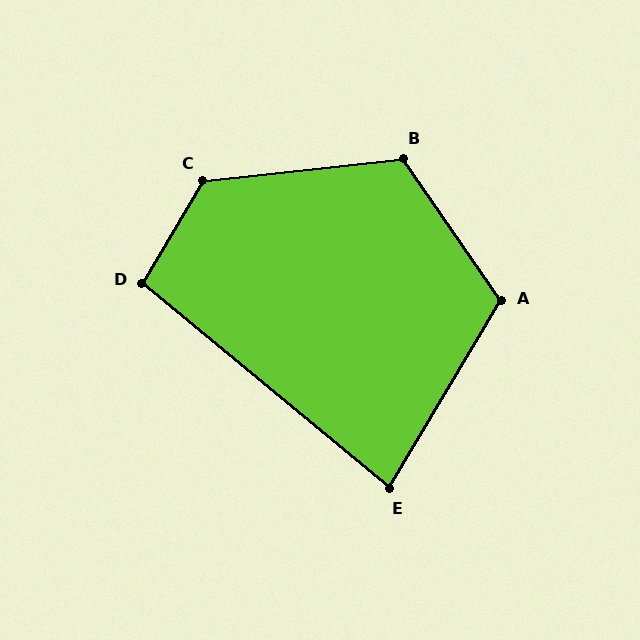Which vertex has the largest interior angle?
C, at approximately 127 degrees.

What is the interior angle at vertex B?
Approximately 118 degrees (obtuse).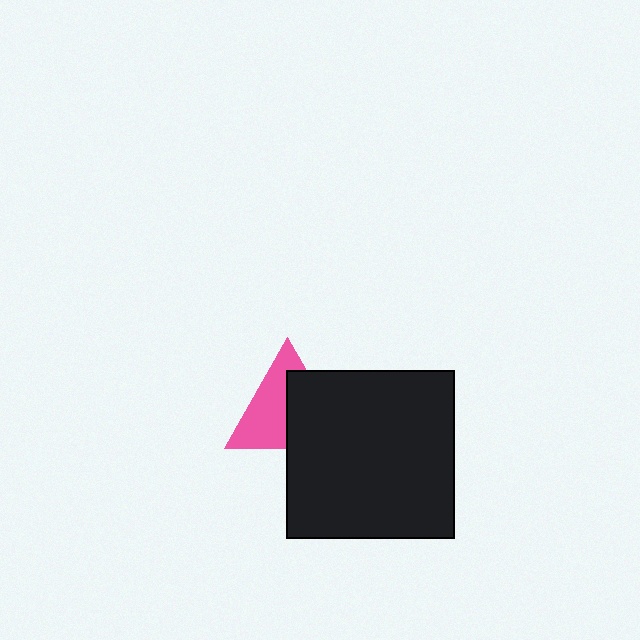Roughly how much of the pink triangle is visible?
About half of it is visible (roughly 52%).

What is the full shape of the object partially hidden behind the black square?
The partially hidden object is a pink triangle.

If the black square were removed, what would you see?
You would see the complete pink triangle.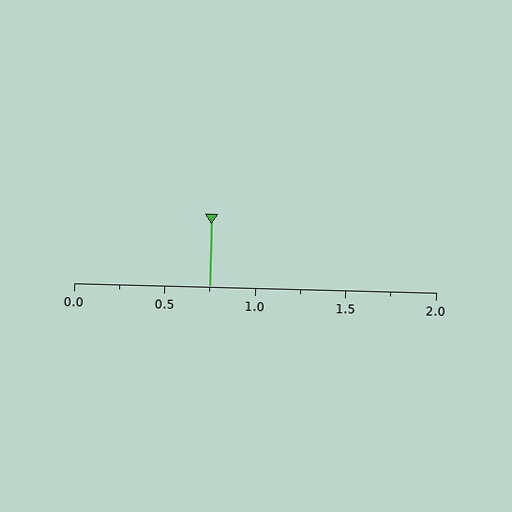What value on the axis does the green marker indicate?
The marker indicates approximately 0.75.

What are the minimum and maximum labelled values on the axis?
The axis runs from 0.0 to 2.0.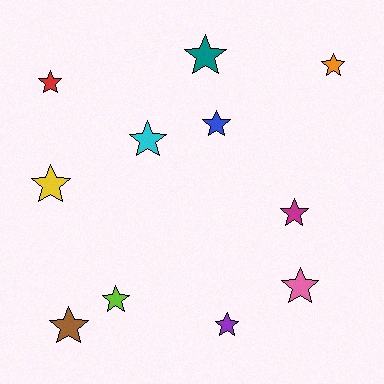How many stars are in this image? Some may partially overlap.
There are 11 stars.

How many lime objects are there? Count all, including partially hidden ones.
There is 1 lime object.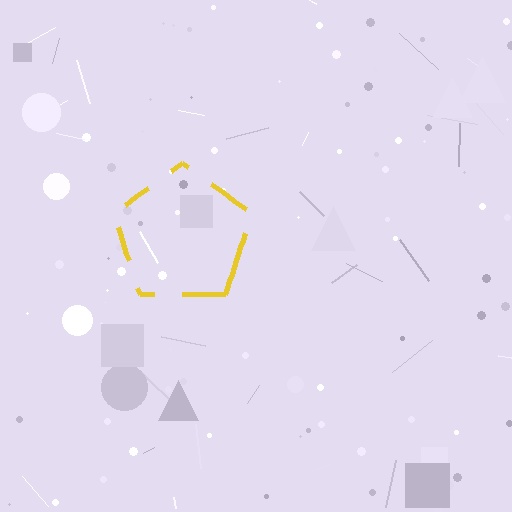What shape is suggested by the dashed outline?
The dashed outline suggests a pentagon.